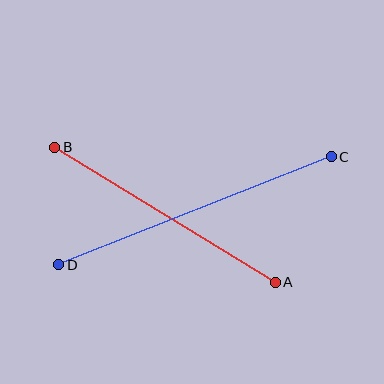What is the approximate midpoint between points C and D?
The midpoint is at approximately (195, 211) pixels.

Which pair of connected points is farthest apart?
Points C and D are farthest apart.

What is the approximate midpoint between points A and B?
The midpoint is at approximately (165, 215) pixels.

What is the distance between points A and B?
The distance is approximately 259 pixels.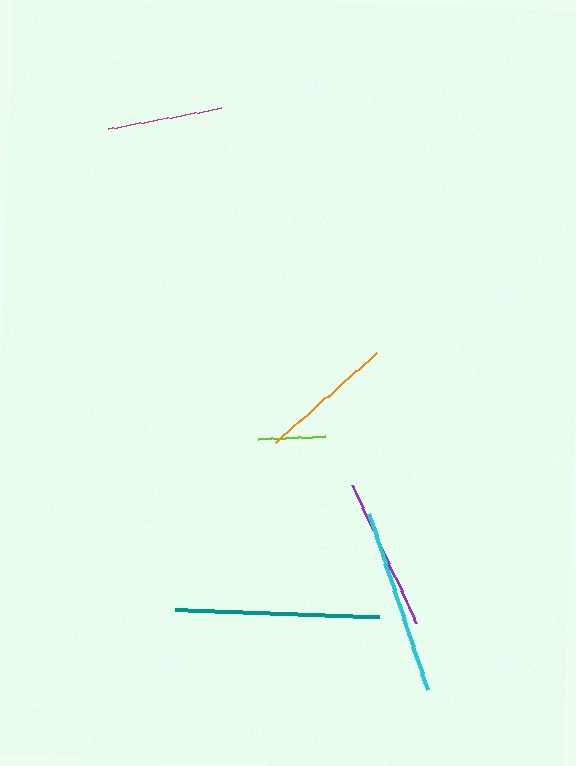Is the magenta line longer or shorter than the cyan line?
The cyan line is longer than the magenta line.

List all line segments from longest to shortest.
From longest to shortest: teal, cyan, purple, orange, magenta, lime.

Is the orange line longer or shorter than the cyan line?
The cyan line is longer than the orange line.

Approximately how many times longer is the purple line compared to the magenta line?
The purple line is approximately 1.3 times the length of the magenta line.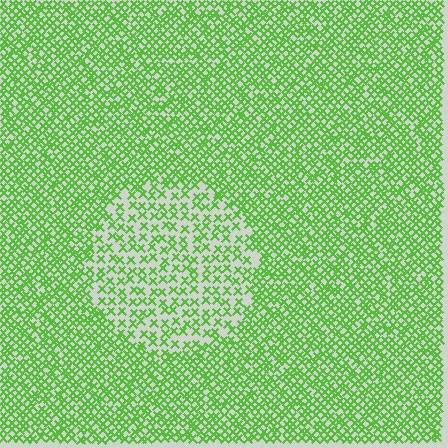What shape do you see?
I see a circle.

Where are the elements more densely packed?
The elements are more densely packed outside the circle boundary.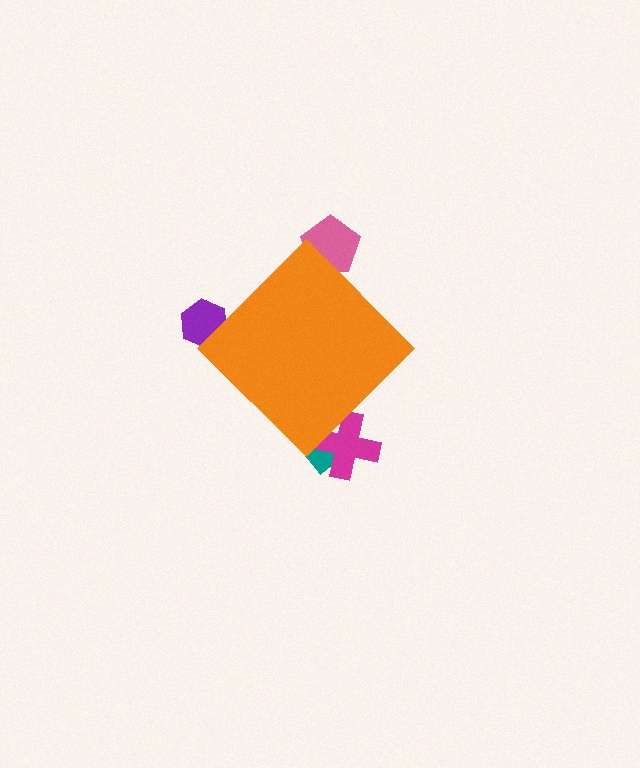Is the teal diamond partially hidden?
Yes, the teal diamond is partially hidden behind the orange diamond.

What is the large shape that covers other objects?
An orange diamond.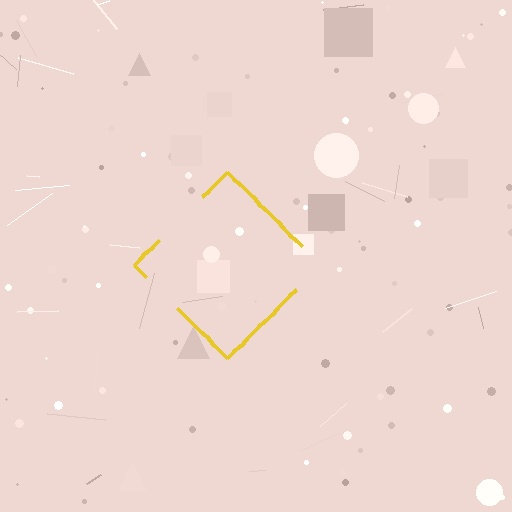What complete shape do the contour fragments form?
The contour fragments form a diamond.